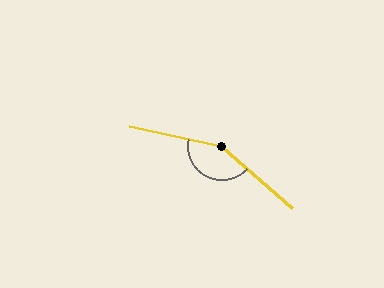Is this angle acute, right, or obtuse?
It is obtuse.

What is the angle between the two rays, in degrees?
Approximately 151 degrees.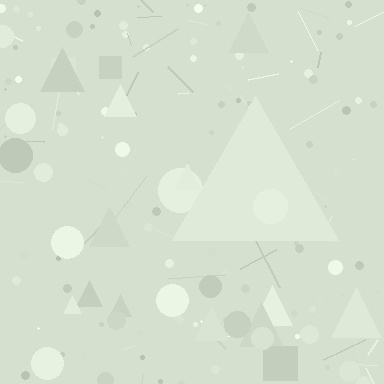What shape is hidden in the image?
A triangle is hidden in the image.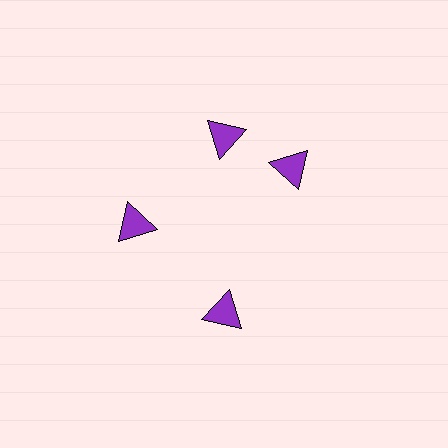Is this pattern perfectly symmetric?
No. The 4 purple triangles are arranged in a ring, but one element near the 3 o'clock position is rotated out of alignment along the ring, breaking the 4-fold rotational symmetry.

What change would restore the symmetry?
The symmetry would be restored by rotating it back into even spacing with its neighbors so that all 4 triangles sit at equal angles and equal distance from the center.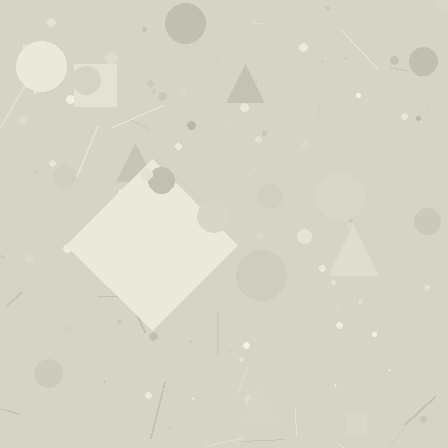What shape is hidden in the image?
A diamond is hidden in the image.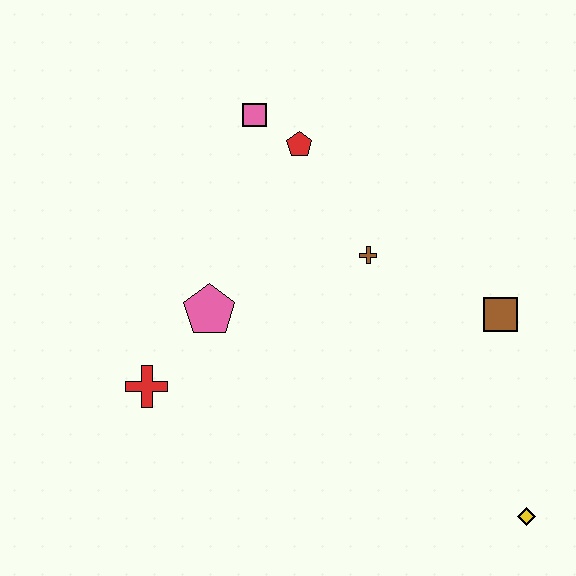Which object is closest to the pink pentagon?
The red cross is closest to the pink pentagon.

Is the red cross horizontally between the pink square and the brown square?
No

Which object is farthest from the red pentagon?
The yellow diamond is farthest from the red pentagon.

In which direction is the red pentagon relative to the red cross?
The red pentagon is above the red cross.